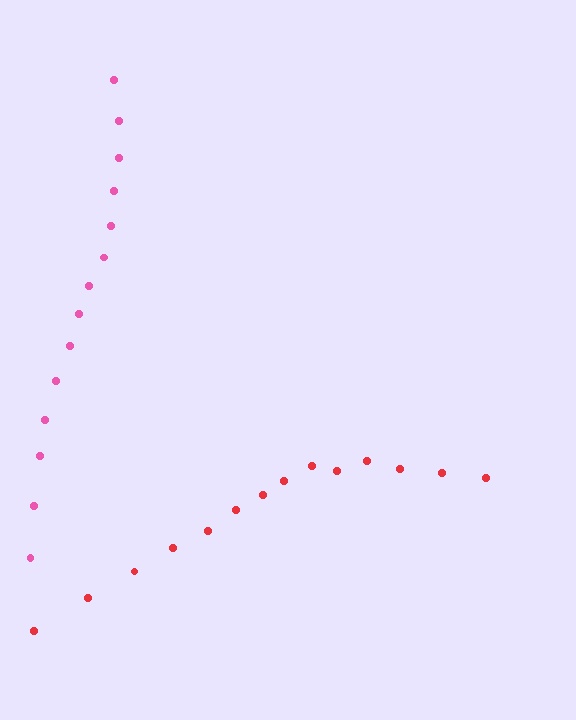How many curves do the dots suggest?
There are 2 distinct paths.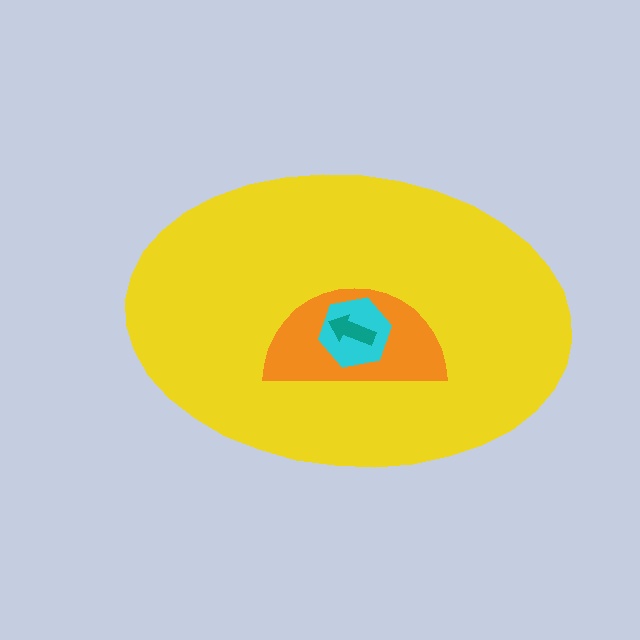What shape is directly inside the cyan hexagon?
The teal arrow.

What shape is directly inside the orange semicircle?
The cyan hexagon.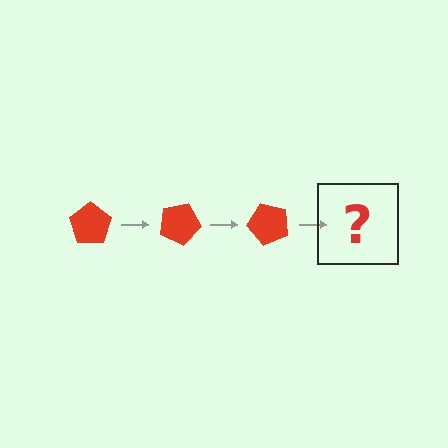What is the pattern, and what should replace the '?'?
The pattern is that the pentagon rotates 25 degrees each step. The '?' should be a red pentagon rotated 75 degrees.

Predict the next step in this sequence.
The next step is a red pentagon rotated 75 degrees.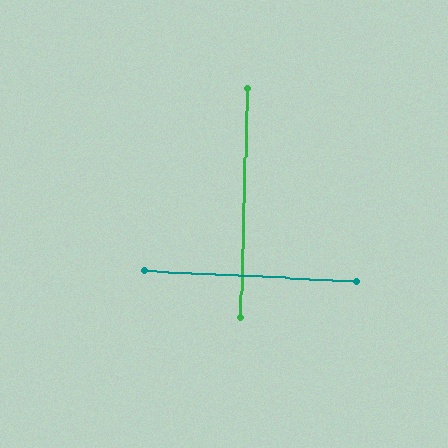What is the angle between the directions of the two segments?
Approximately 89 degrees.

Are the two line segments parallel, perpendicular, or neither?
Perpendicular — they meet at approximately 89°.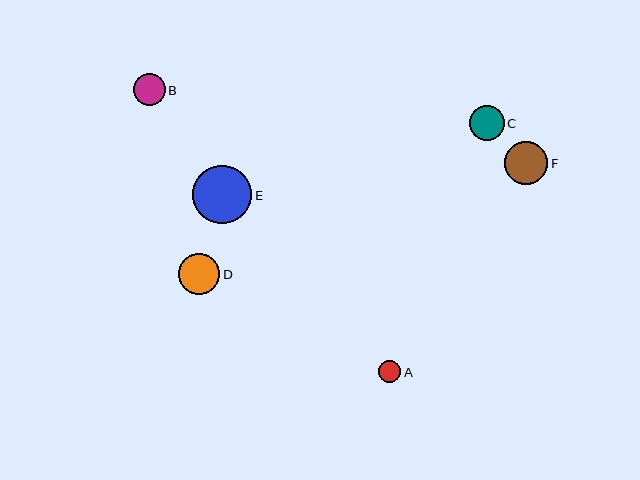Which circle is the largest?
Circle E is the largest with a size of approximately 59 pixels.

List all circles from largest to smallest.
From largest to smallest: E, F, D, C, B, A.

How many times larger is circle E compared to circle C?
Circle E is approximately 1.7 times the size of circle C.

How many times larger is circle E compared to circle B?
Circle E is approximately 1.8 times the size of circle B.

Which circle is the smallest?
Circle A is the smallest with a size of approximately 22 pixels.